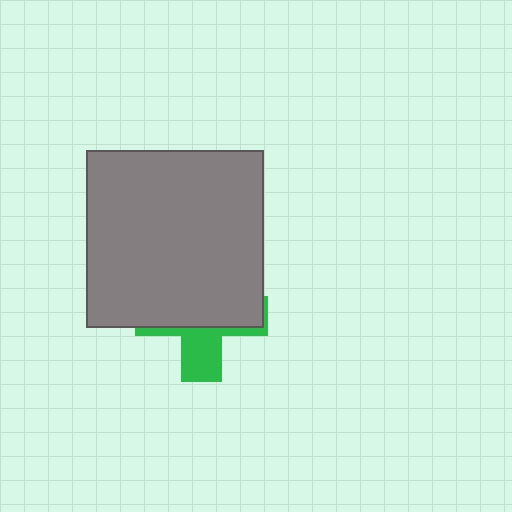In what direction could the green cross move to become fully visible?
The green cross could move down. That would shift it out from behind the gray square entirely.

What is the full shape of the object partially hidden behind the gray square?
The partially hidden object is a green cross.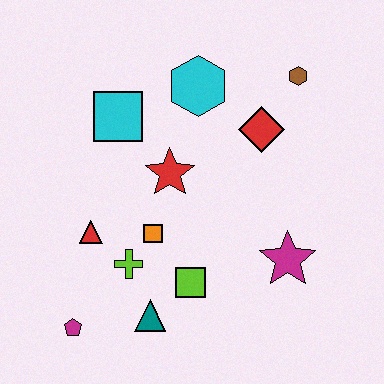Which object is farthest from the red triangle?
The brown hexagon is farthest from the red triangle.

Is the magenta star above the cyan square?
No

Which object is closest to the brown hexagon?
The red diamond is closest to the brown hexagon.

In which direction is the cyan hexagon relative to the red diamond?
The cyan hexagon is to the left of the red diamond.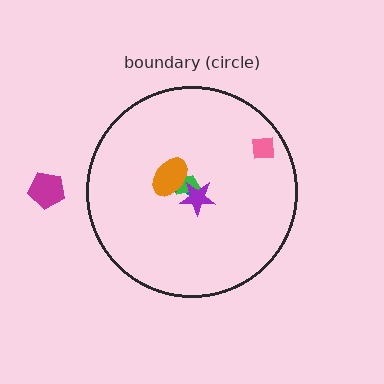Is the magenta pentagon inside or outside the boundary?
Outside.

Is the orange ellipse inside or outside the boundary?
Inside.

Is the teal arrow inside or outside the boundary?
Inside.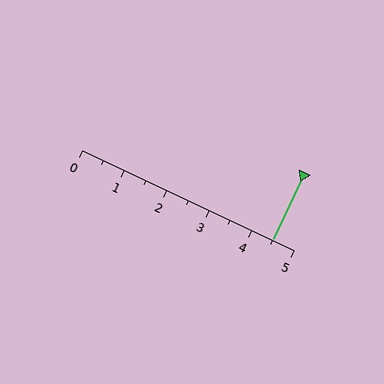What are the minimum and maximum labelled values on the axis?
The axis runs from 0 to 5.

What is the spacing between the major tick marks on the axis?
The major ticks are spaced 1 apart.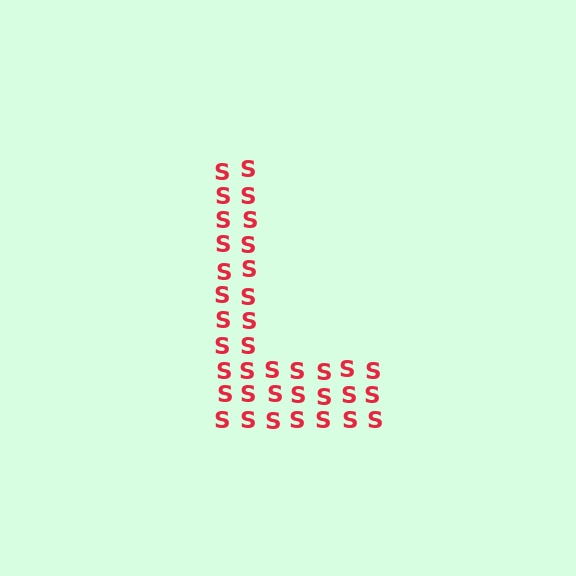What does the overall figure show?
The overall figure shows the letter L.